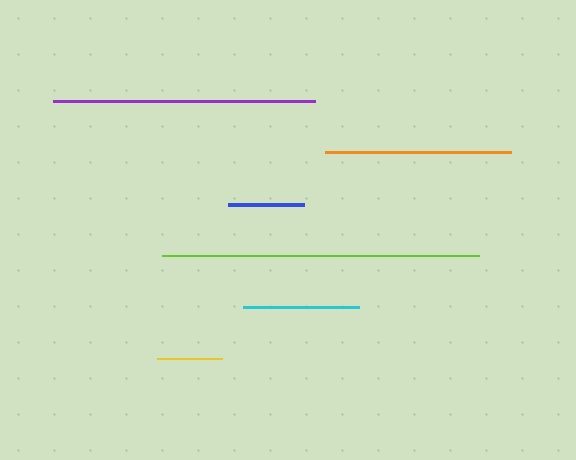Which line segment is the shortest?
The yellow line is the shortest at approximately 66 pixels.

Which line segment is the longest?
The lime line is the longest at approximately 317 pixels.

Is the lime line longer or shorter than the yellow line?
The lime line is longer than the yellow line.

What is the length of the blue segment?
The blue segment is approximately 76 pixels long.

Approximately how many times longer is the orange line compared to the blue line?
The orange line is approximately 2.5 times the length of the blue line.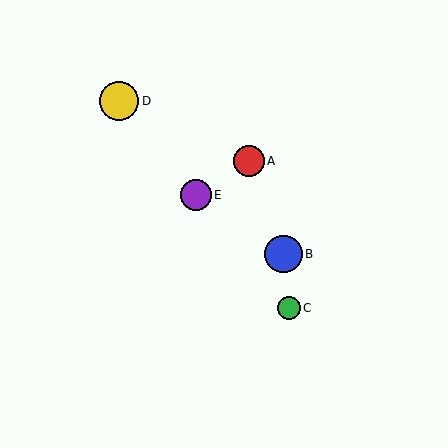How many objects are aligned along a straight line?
3 objects (C, D, E) are aligned along a straight line.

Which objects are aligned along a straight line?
Objects C, D, E are aligned along a straight line.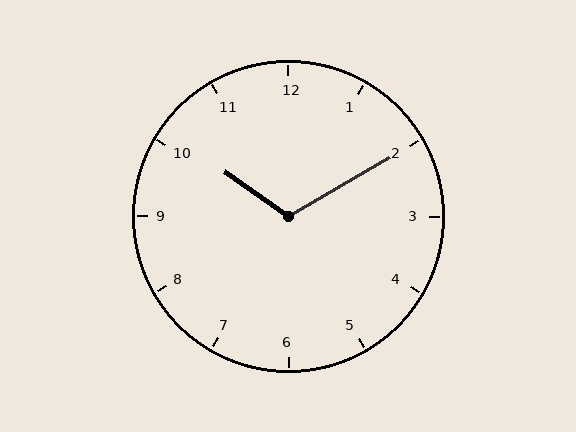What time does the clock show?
10:10.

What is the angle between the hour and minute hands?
Approximately 115 degrees.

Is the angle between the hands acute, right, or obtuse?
It is obtuse.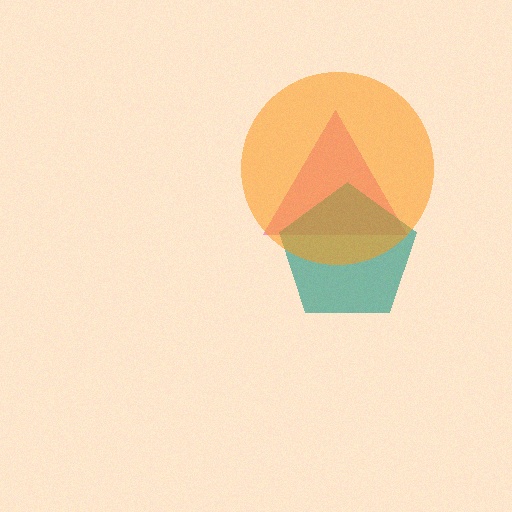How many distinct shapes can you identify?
There are 3 distinct shapes: a pink triangle, a teal pentagon, an orange circle.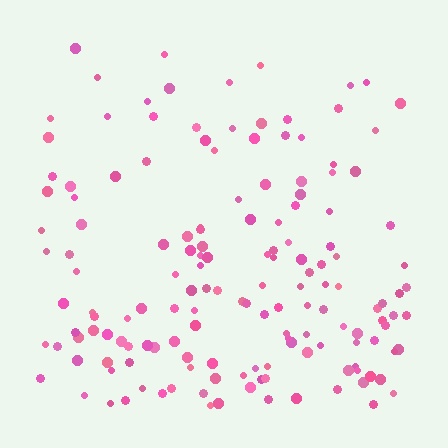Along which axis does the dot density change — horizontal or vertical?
Vertical.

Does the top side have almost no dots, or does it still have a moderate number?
Still a moderate number, just noticeably fewer than the bottom.